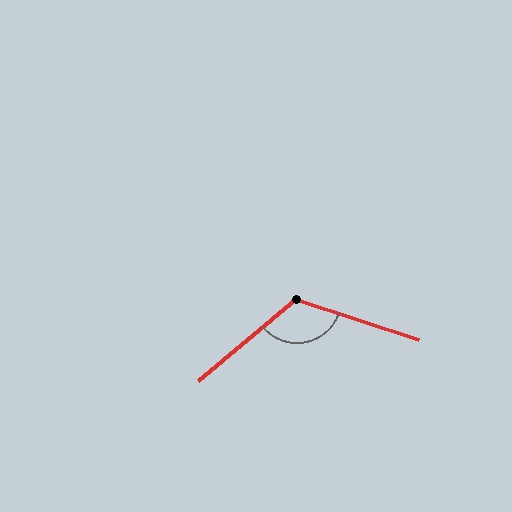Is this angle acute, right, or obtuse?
It is obtuse.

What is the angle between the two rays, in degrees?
Approximately 122 degrees.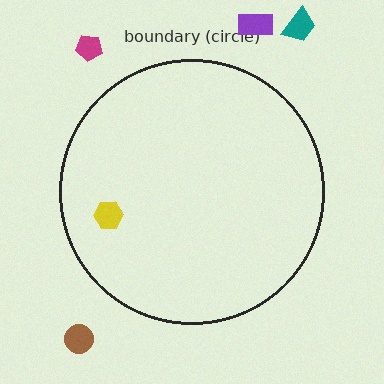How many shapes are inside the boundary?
1 inside, 4 outside.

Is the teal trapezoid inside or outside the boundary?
Outside.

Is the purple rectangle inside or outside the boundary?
Outside.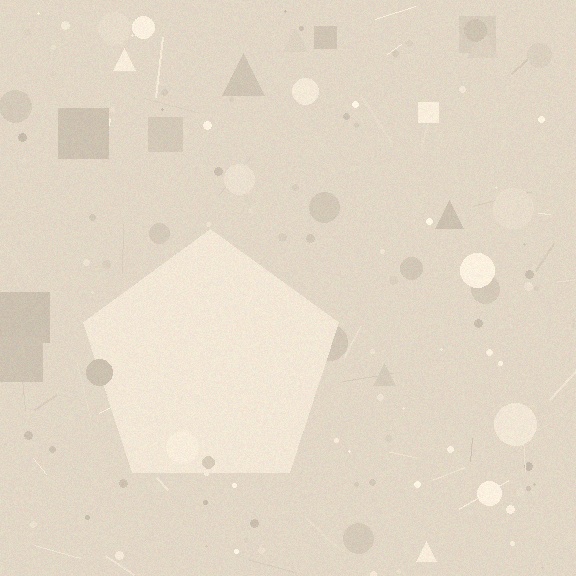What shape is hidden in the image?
A pentagon is hidden in the image.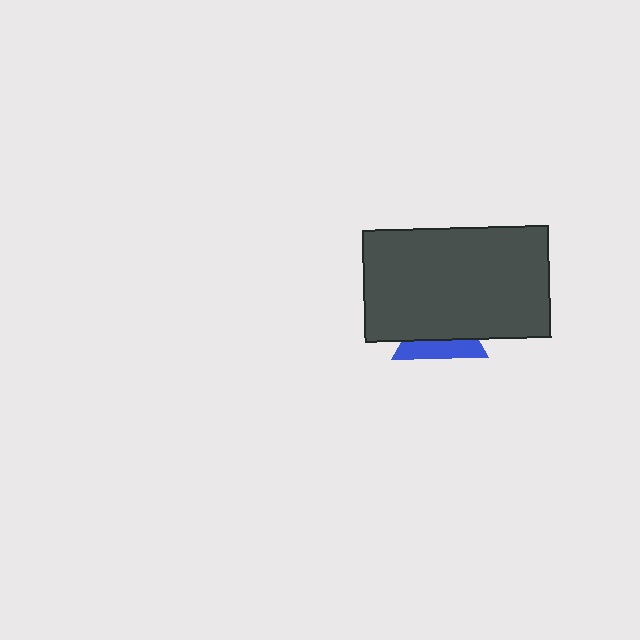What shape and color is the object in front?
The object in front is a dark gray rectangle.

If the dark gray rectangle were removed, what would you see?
You would see the complete blue triangle.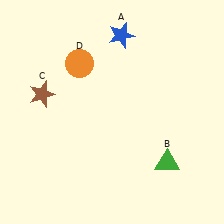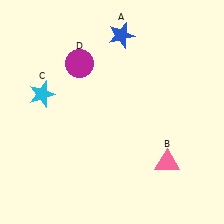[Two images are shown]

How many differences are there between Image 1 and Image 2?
There are 3 differences between the two images.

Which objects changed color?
B changed from green to pink. C changed from brown to cyan. D changed from orange to magenta.